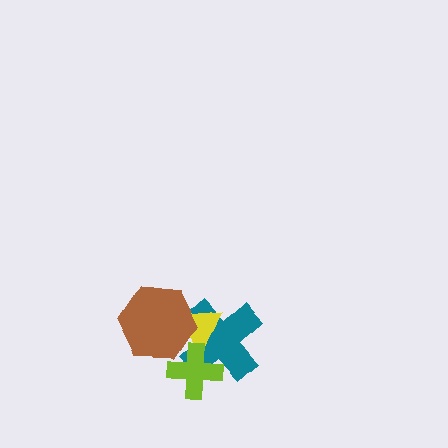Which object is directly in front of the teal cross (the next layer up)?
The yellow triangle is directly in front of the teal cross.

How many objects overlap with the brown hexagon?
2 objects overlap with the brown hexagon.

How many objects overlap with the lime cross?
2 objects overlap with the lime cross.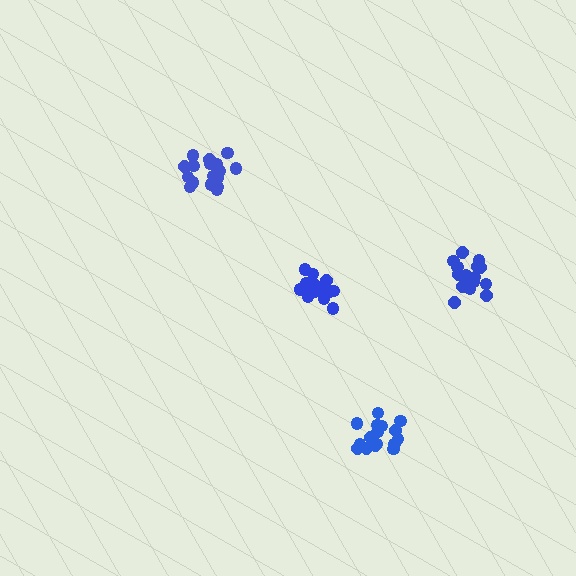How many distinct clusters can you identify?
There are 4 distinct clusters.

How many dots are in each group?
Group 1: 14 dots, Group 2: 19 dots, Group 3: 17 dots, Group 4: 16 dots (66 total).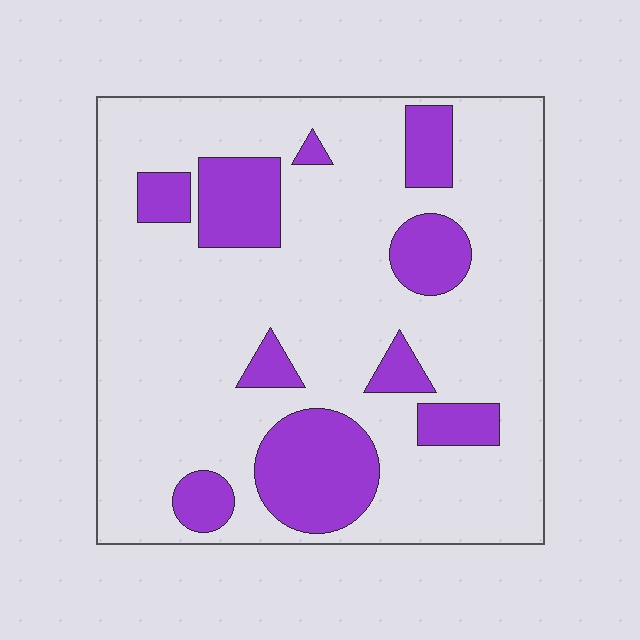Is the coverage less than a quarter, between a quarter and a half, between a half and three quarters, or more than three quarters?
Less than a quarter.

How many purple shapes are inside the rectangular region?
10.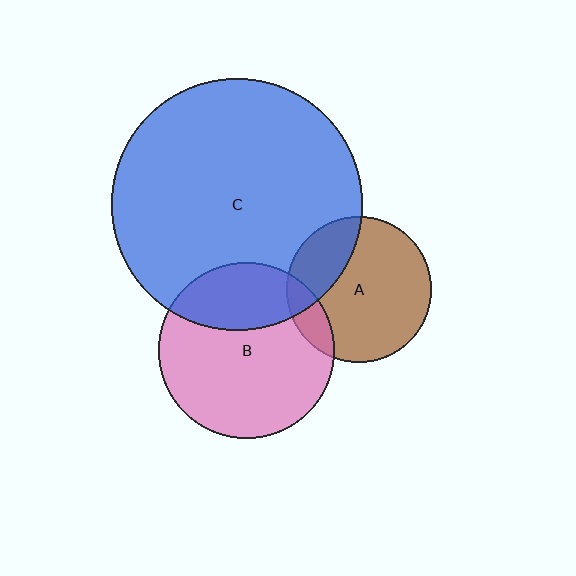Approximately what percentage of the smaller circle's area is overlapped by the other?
Approximately 15%.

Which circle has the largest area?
Circle C (blue).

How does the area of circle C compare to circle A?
Approximately 3.0 times.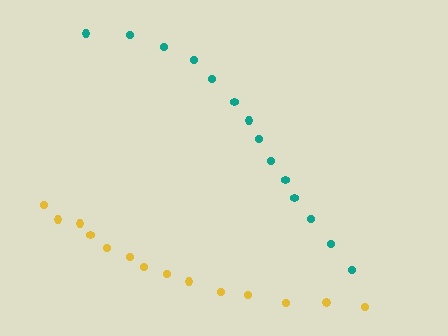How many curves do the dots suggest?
There are 2 distinct paths.